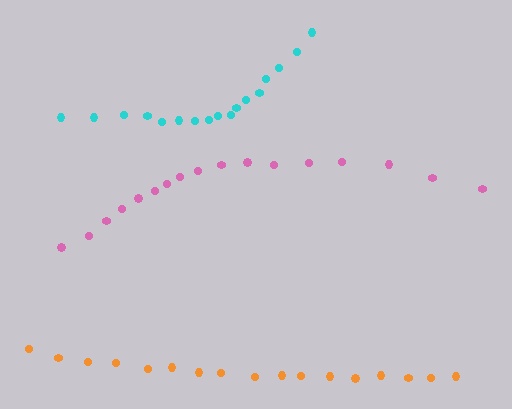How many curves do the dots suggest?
There are 3 distinct paths.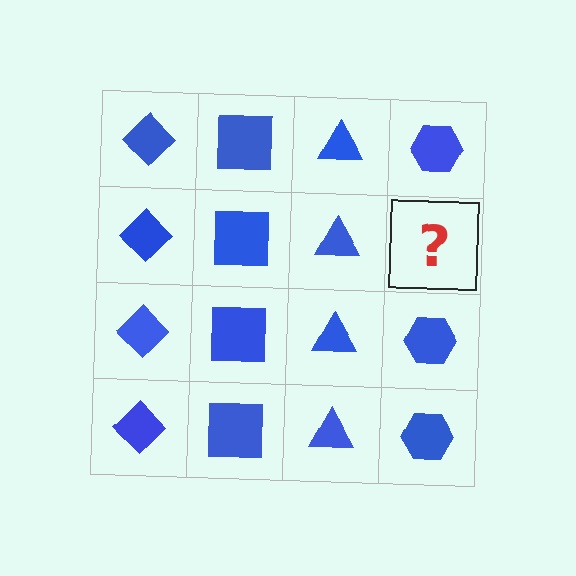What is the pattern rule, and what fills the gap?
The rule is that each column has a consistent shape. The gap should be filled with a blue hexagon.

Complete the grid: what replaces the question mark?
The question mark should be replaced with a blue hexagon.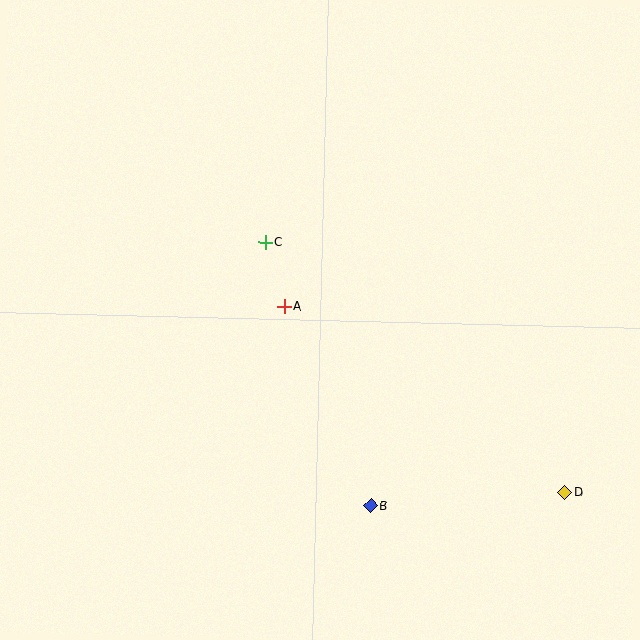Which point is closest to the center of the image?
Point A at (285, 306) is closest to the center.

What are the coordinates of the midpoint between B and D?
The midpoint between B and D is at (467, 499).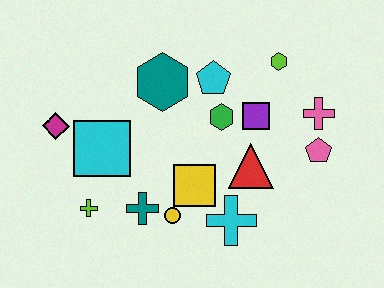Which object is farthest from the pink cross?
The magenta diamond is farthest from the pink cross.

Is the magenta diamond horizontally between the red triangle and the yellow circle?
No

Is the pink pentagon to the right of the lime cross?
Yes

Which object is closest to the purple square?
The green hexagon is closest to the purple square.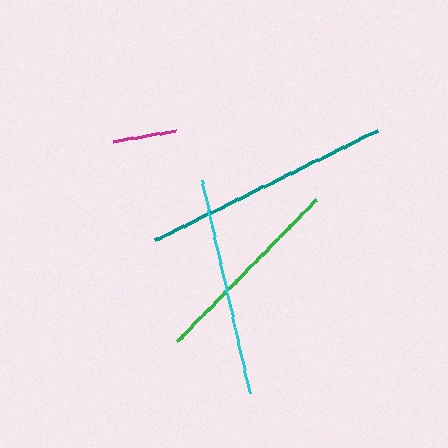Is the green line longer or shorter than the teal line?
The teal line is longer than the green line.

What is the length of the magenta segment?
The magenta segment is approximately 63 pixels long.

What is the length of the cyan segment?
The cyan segment is approximately 218 pixels long.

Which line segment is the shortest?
The magenta line is the shortest at approximately 63 pixels.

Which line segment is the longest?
The teal line is the longest at approximately 249 pixels.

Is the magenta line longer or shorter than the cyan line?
The cyan line is longer than the magenta line.